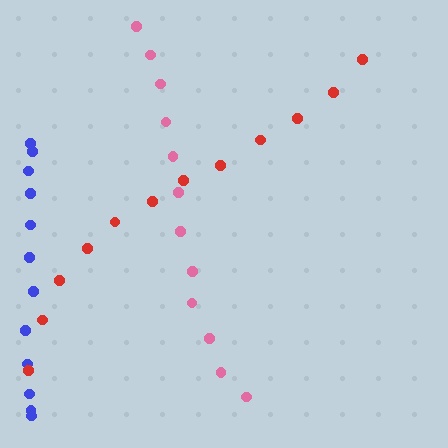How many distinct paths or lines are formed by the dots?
There are 3 distinct paths.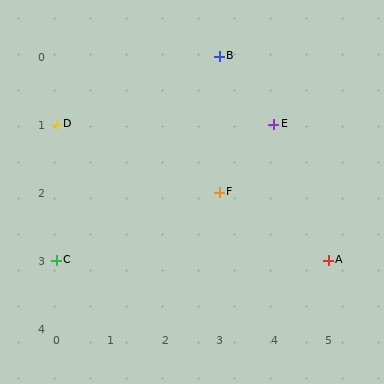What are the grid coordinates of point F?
Point F is at grid coordinates (3, 2).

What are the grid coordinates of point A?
Point A is at grid coordinates (5, 3).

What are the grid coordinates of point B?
Point B is at grid coordinates (3, 0).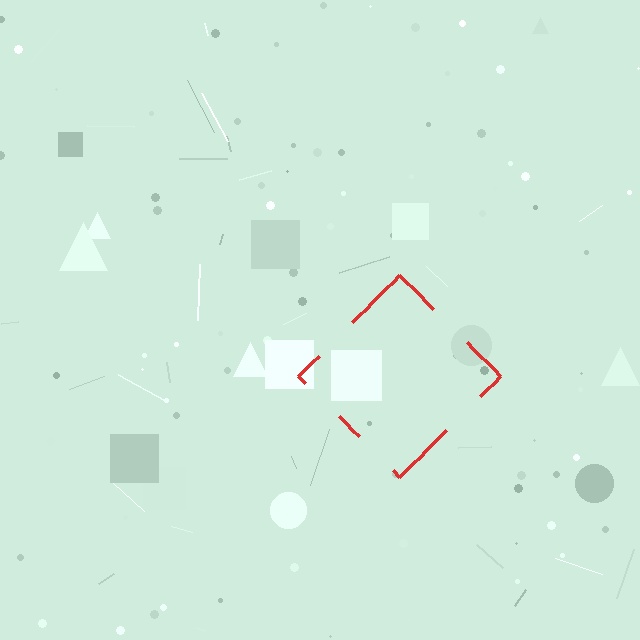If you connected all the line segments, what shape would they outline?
They would outline a diamond.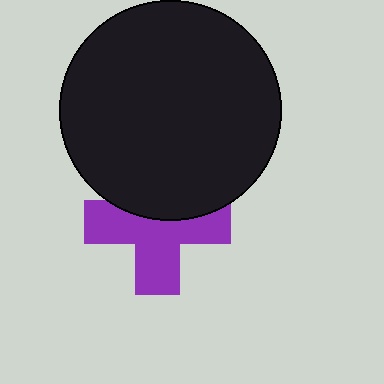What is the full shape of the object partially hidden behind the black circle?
The partially hidden object is a purple cross.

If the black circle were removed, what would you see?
You would see the complete purple cross.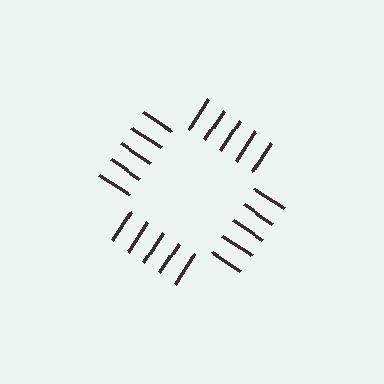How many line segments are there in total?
20 — 5 along each of the 4 edges.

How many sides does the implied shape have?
4 sides — the line-ends trace a square.